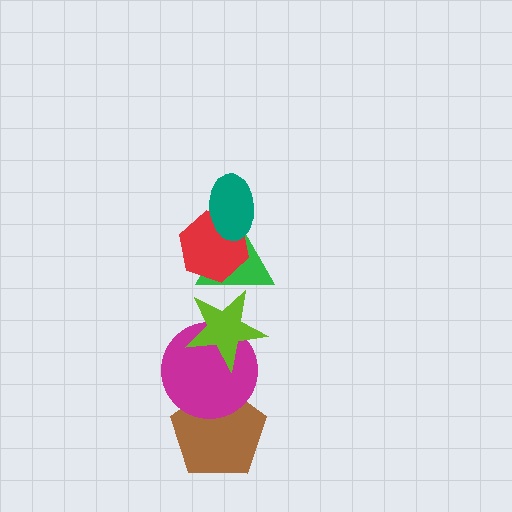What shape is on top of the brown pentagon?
The magenta circle is on top of the brown pentagon.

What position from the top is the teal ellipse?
The teal ellipse is 1st from the top.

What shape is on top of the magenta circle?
The lime star is on top of the magenta circle.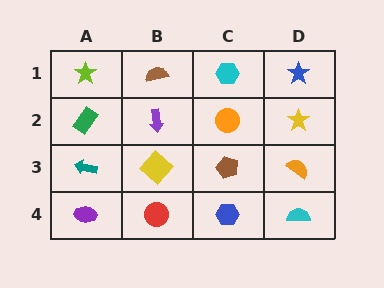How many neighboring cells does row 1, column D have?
2.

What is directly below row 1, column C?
An orange circle.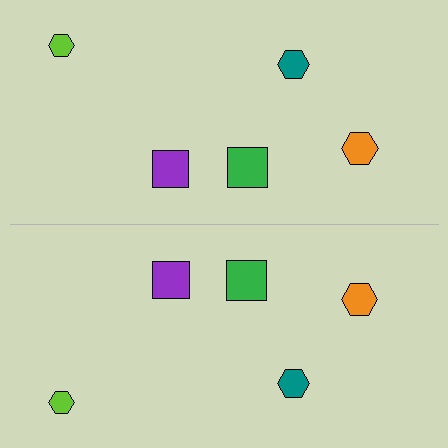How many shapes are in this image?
There are 10 shapes in this image.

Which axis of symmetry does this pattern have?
The pattern has a horizontal axis of symmetry running through the center of the image.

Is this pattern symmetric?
Yes, this pattern has bilateral (reflection) symmetry.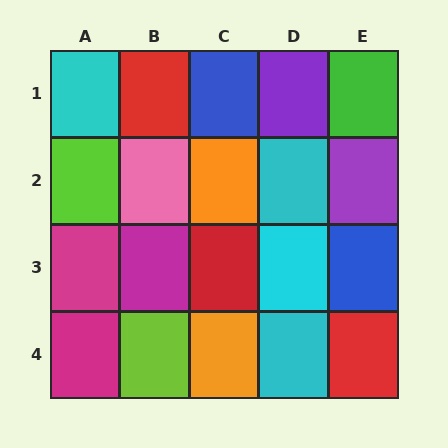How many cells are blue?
2 cells are blue.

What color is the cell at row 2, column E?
Purple.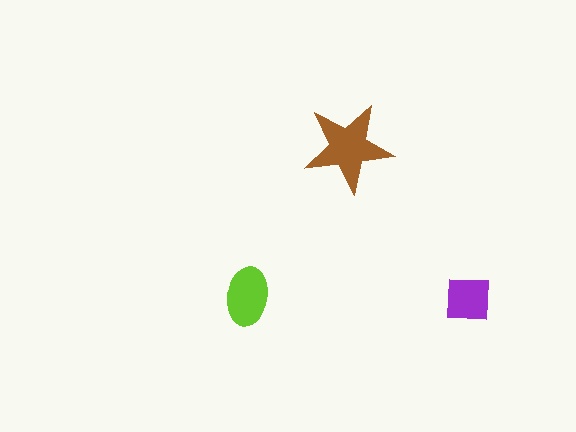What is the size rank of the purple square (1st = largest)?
3rd.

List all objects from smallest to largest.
The purple square, the lime ellipse, the brown star.